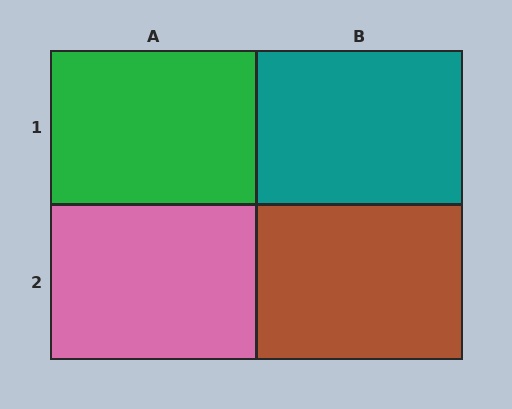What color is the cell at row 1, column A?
Green.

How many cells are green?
1 cell is green.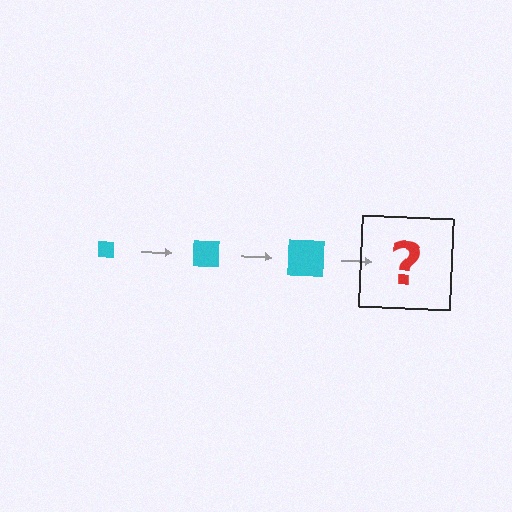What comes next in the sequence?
The next element should be a cyan square, larger than the previous one.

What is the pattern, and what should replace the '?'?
The pattern is that the square gets progressively larger each step. The '?' should be a cyan square, larger than the previous one.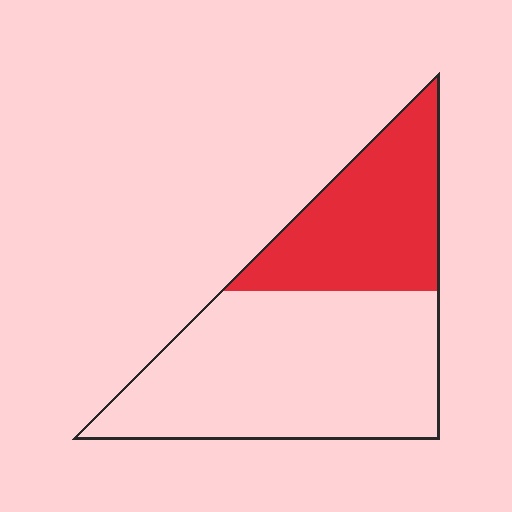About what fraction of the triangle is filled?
About three eighths (3/8).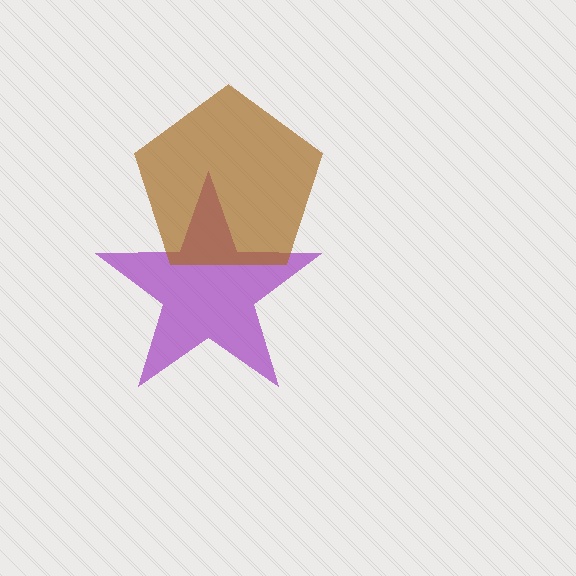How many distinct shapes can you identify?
There are 2 distinct shapes: a purple star, a brown pentagon.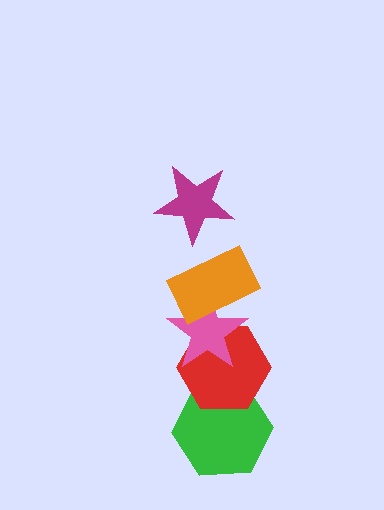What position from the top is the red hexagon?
The red hexagon is 4th from the top.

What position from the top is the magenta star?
The magenta star is 1st from the top.